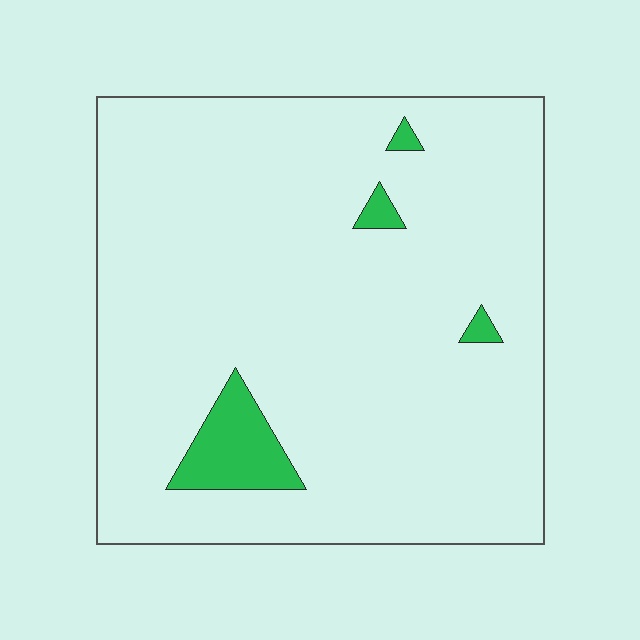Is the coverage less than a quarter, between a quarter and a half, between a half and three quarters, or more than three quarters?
Less than a quarter.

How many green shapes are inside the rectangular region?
4.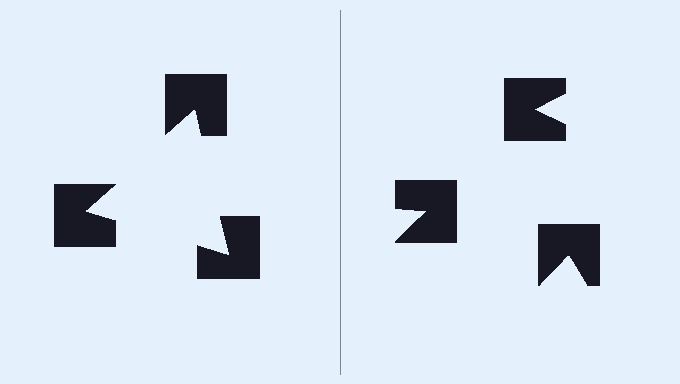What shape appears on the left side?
An illusory triangle.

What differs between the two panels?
The notched squares are positioned identically on both sides; only the wedge orientations differ. On the left they align to a triangle; on the right they are misaligned.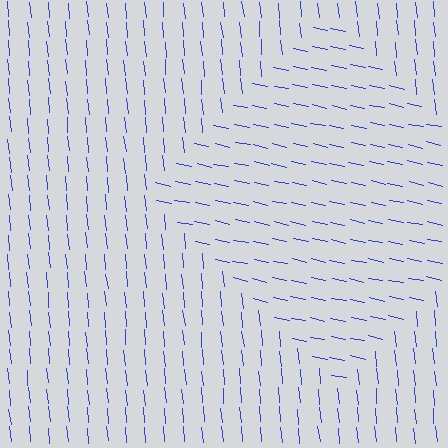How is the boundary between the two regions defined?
The boundary is defined purely by a change in line orientation (approximately 72 degrees difference). All lines are the same color and thickness.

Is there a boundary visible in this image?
Yes, there is a texture boundary formed by a change in line orientation.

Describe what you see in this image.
The image is filled with small blue line segments. A diamond region in the image has lines oriented differently from the surrounding lines, creating a visible texture boundary.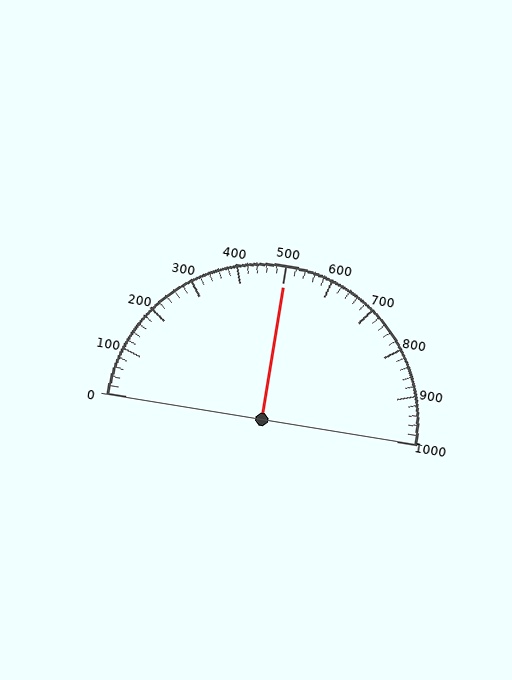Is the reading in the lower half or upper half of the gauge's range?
The reading is in the upper half of the range (0 to 1000).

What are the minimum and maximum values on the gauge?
The gauge ranges from 0 to 1000.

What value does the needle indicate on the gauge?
The needle indicates approximately 500.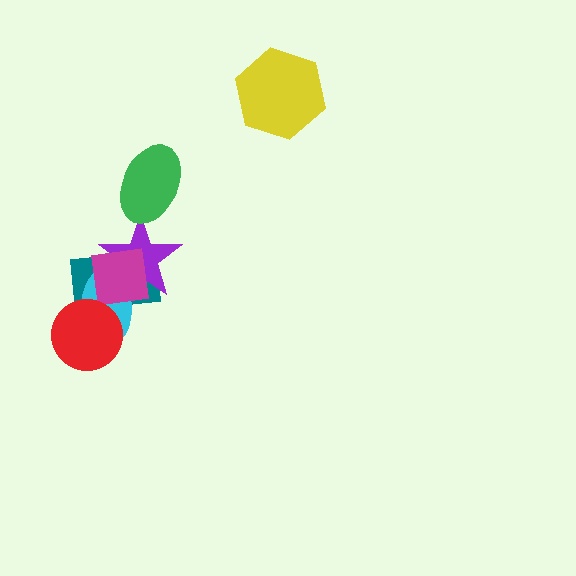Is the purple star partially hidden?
Yes, it is partially covered by another shape.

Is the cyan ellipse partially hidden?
Yes, it is partially covered by another shape.